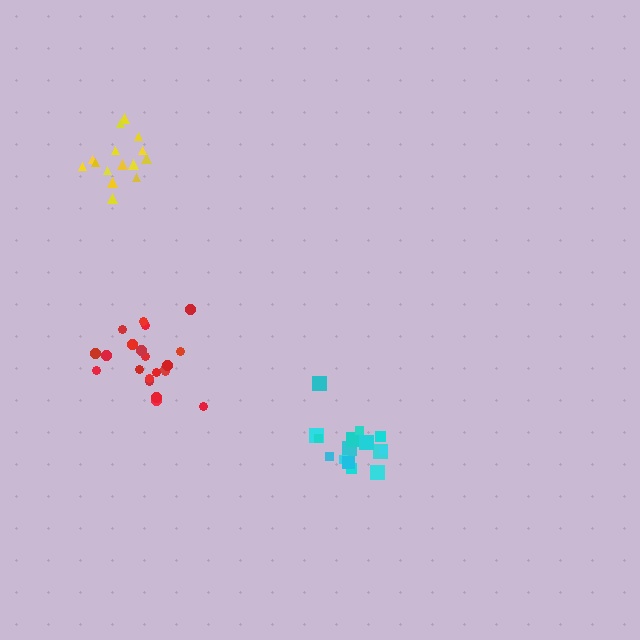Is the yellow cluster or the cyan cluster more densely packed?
Yellow.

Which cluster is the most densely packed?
Yellow.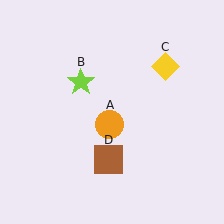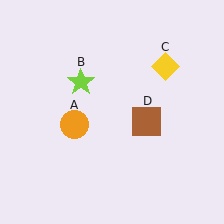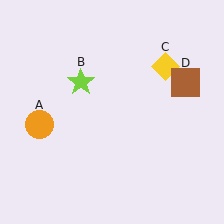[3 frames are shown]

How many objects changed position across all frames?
2 objects changed position: orange circle (object A), brown square (object D).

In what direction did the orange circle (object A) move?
The orange circle (object A) moved left.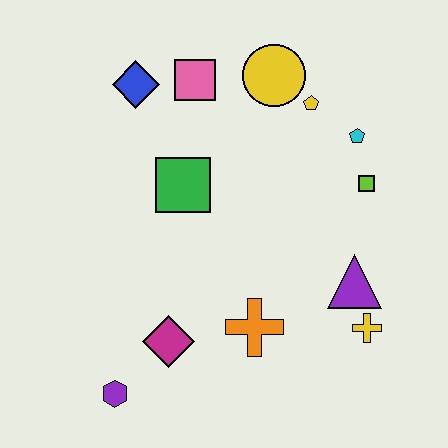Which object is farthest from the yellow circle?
The purple hexagon is farthest from the yellow circle.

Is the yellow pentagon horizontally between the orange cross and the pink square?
No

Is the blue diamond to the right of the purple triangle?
No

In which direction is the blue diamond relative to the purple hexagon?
The blue diamond is above the purple hexagon.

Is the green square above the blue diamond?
No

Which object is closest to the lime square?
The cyan pentagon is closest to the lime square.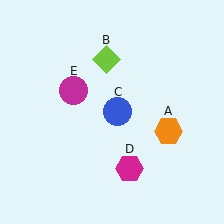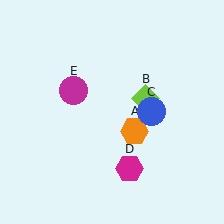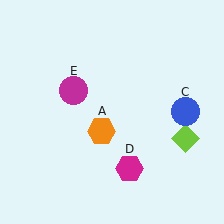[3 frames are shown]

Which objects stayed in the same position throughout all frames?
Magenta hexagon (object D) and magenta circle (object E) remained stationary.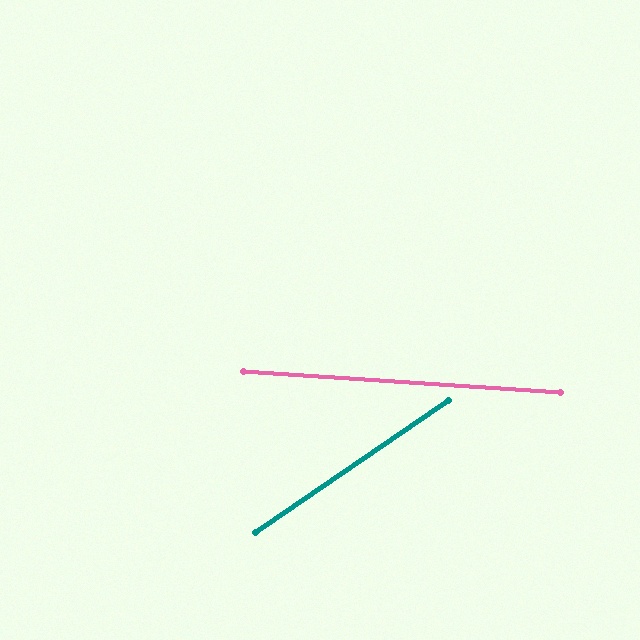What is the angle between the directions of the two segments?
Approximately 38 degrees.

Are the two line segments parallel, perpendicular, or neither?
Neither parallel nor perpendicular — they differ by about 38°.